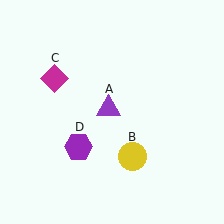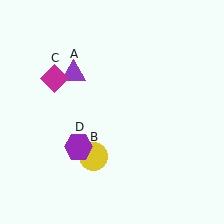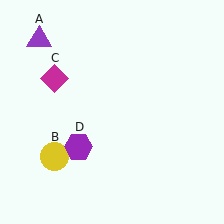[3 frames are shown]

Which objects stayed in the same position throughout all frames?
Magenta diamond (object C) and purple hexagon (object D) remained stationary.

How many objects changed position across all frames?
2 objects changed position: purple triangle (object A), yellow circle (object B).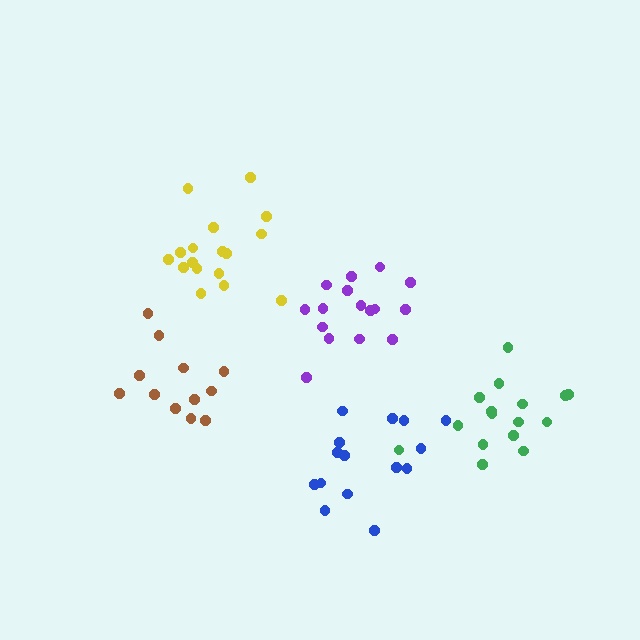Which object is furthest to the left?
The brown cluster is leftmost.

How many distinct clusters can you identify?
There are 5 distinct clusters.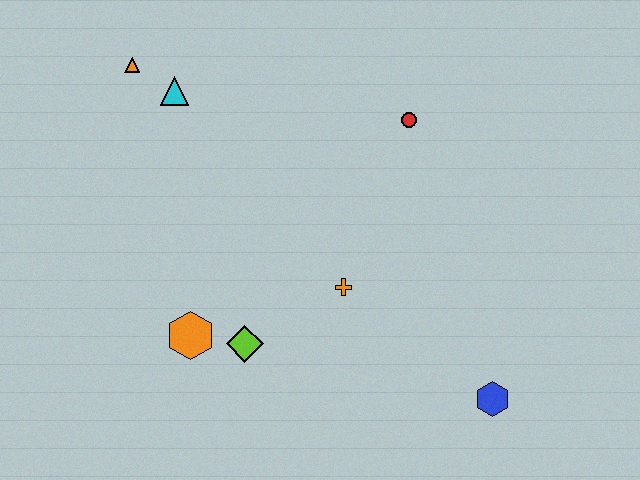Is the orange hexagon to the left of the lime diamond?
Yes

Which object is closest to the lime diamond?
The orange hexagon is closest to the lime diamond.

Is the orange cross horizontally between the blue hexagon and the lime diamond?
Yes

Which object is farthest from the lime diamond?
The orange triangle is farthest from the lime diamond.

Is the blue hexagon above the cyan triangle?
No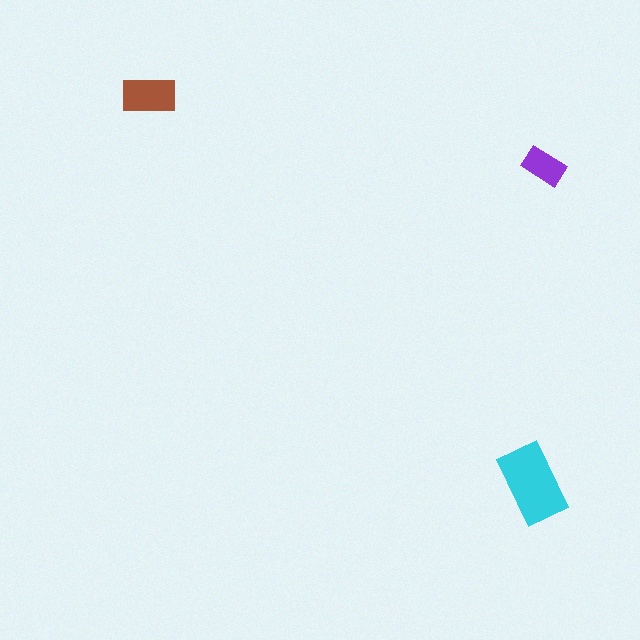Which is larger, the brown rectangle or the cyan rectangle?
The cyan one.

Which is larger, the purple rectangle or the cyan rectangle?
The cyan one.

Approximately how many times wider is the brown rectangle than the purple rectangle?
About 1.5 times wider.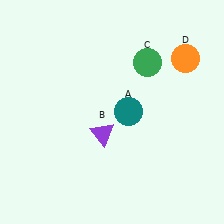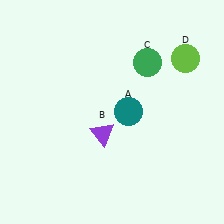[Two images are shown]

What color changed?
The circle (D) changed from orange in Image 1 to lime in Image 2.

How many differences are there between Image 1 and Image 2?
There is 1 difference between the two images.